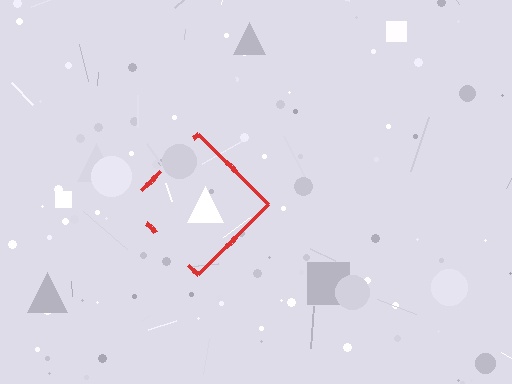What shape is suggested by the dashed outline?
The dashed outline suggests a diamond.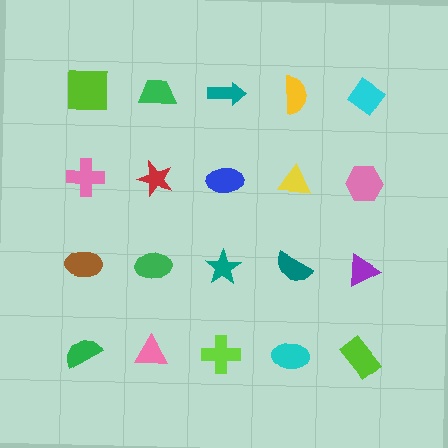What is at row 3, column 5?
A purple triangle.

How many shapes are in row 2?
5 shapes.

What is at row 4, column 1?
A green semicircle.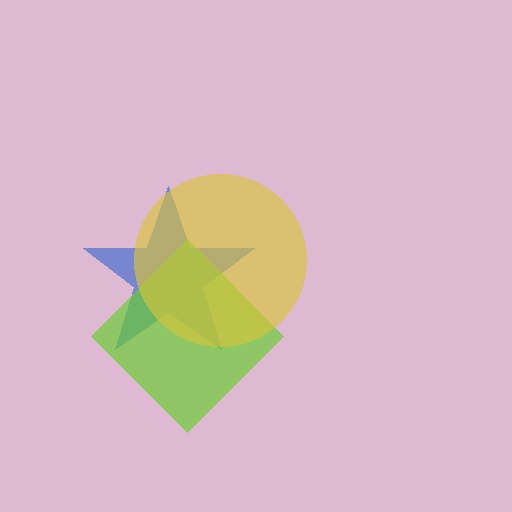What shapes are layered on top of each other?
The layered shapes are: a blue star, a lime diamond, a yellow circle.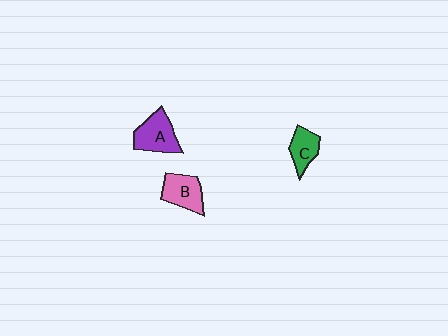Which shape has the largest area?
Shape A (purple).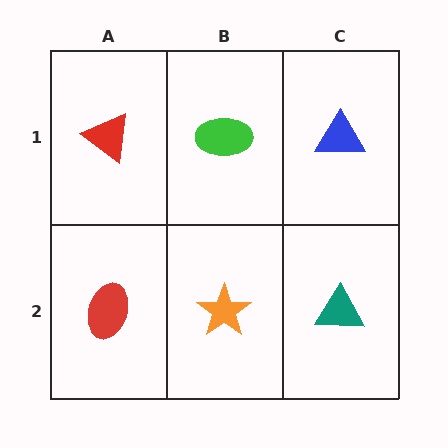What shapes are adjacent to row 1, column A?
A red ellipse (row 2, column A), a green ellipse (row 1, column B).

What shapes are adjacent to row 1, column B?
An orange star (row 2, column B), a red triangle (row 1, column A), a blue triangle (row 1, column C).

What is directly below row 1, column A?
A red ellipse.